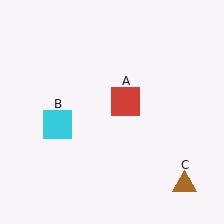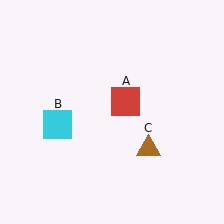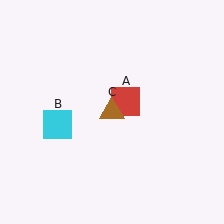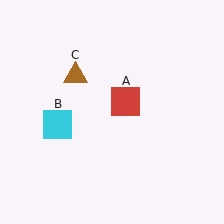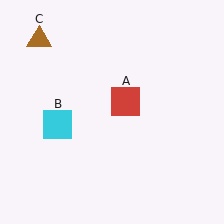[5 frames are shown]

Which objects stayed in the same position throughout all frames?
Red square (object A) and cyan square (object B) remained stationary.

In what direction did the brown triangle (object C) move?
The brown triangle (object C) moved up and to the left.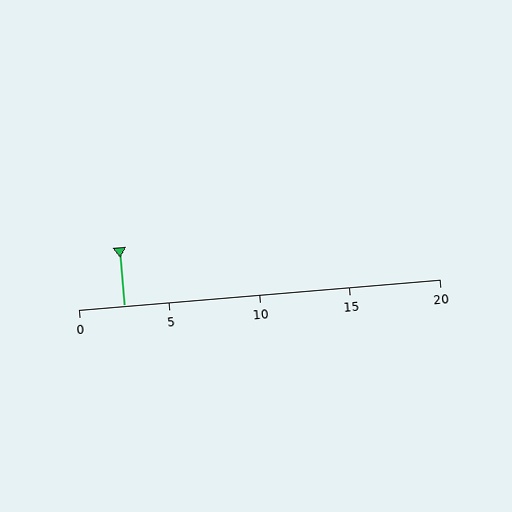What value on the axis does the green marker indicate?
The marker indicates approximately 2.5.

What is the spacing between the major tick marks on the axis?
The major ticks are spaced 5 apart.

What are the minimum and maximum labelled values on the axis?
The axis runs from 0 to 20.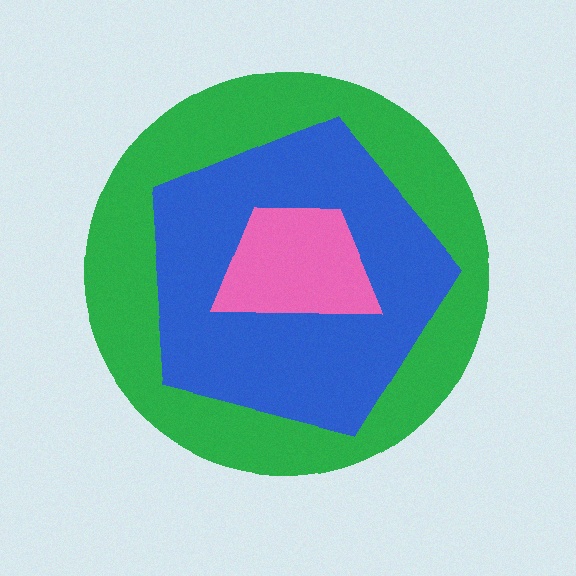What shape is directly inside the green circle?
The blue pentagon.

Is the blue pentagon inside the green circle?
Yes.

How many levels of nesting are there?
3.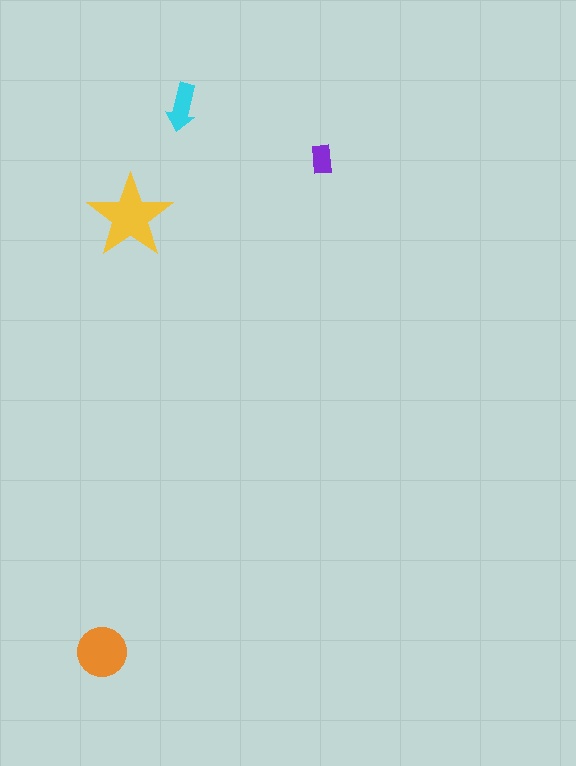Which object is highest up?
The cyan arrow is topmost.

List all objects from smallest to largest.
The purple rectangle, the cyan arrow, the orange circle, the yellow star.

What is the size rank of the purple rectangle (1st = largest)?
4th.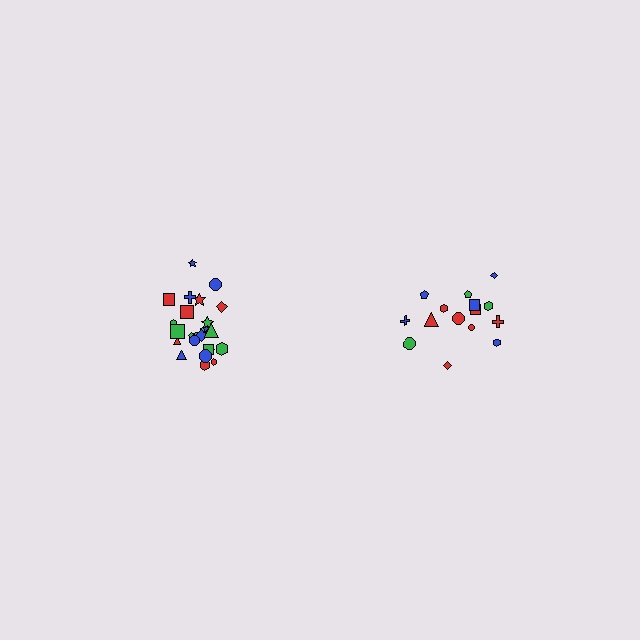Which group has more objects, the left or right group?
The left group.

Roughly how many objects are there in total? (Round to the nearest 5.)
Roughly 40 objects in total.